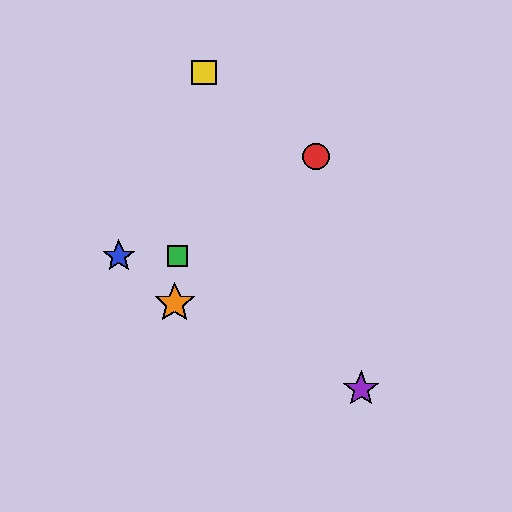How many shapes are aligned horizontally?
2 shapes (the blue star, the green square) are aligned horizontally.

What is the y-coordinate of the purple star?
The purple star is at y≈389.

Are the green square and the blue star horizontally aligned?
Yes, both are at y≈256.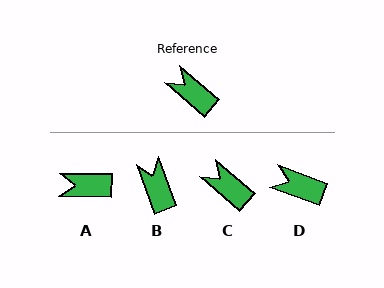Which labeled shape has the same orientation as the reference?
C.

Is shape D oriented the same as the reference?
No, it is off by about 20 degrees.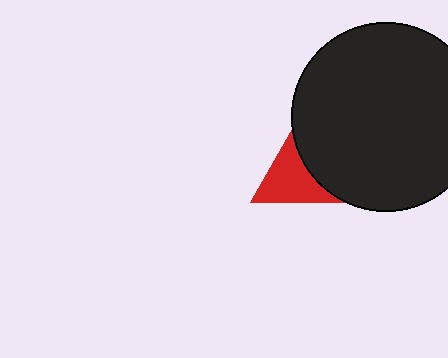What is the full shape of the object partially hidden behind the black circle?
The partially hidden object is a red triangle.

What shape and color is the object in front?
The object in front is a black circle.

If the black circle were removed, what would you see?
You would see the complete red triangle.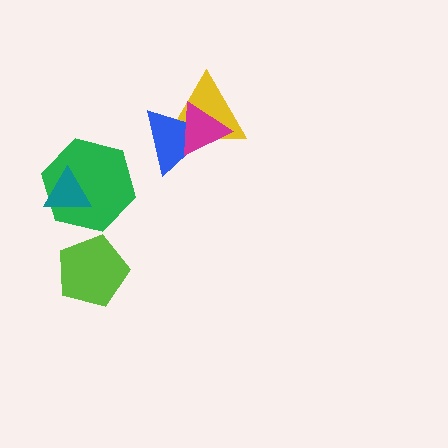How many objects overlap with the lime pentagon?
0 objects overlap with the lime pentagon.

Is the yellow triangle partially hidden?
Yes, it is partially covered by another shape.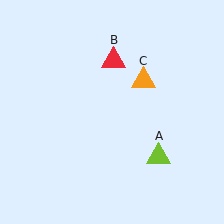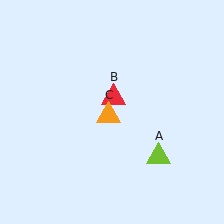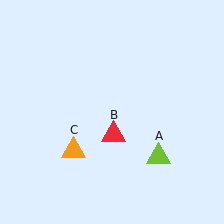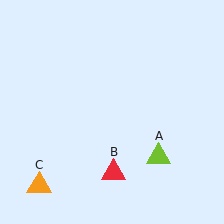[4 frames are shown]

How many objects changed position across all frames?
2 objects changed position: red triangle (object B), orange triangle (object C).